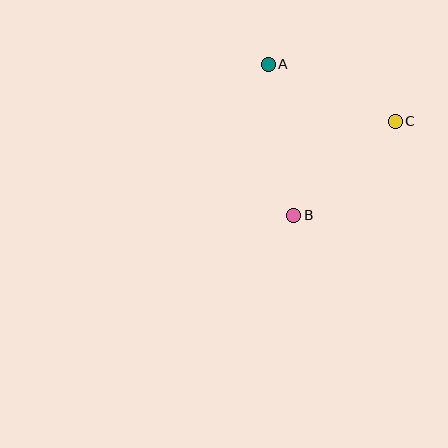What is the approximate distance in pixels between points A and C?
The distance between A and C is approximately 139 pixels.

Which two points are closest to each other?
Points B and C are closest to each other.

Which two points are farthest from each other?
Points A and B are farthest from each other.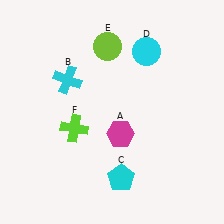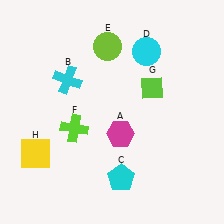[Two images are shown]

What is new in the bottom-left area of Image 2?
A yellow square (H) was added in the bottom-left area of Image 2.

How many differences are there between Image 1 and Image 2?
There are 2 differences between the two images.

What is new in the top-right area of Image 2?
A lime diamond (G) was added in the top-right area of Image 2.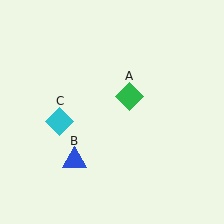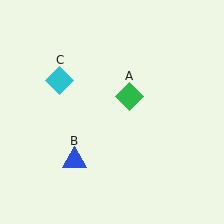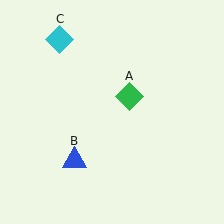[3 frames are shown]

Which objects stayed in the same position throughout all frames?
Green diamond (object A) and blue triangle (object B) remained stationary.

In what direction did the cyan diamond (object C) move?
The cyan diamond (object C) moved up.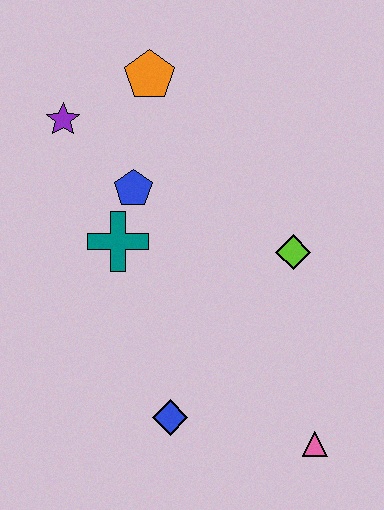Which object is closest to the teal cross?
The blue pentagon is closest to the teal cross.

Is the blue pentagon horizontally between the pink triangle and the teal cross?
Yes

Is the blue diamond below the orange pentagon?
Yes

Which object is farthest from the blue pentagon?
The pink triangle is farthest from the blue pentagon.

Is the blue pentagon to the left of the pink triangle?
Yes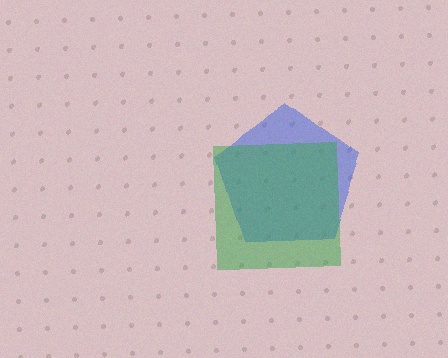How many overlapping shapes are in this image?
There are 2 overlapping shapes in the image.